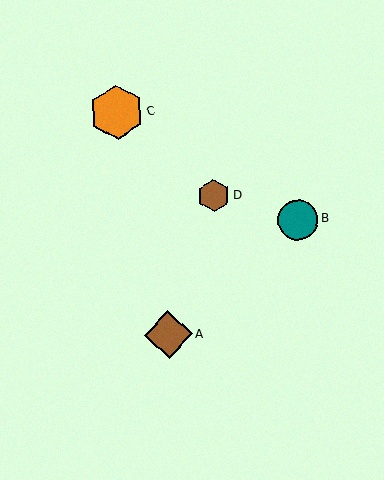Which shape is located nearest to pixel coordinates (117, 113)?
The orange hexagon (labeled C) at (117, 112) is nearest to that location.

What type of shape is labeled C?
Shape C is an orange hexagon.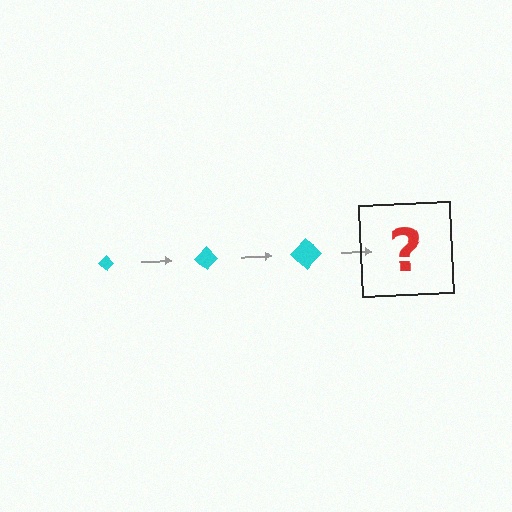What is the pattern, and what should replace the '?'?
The pattern is that the diamond gets progressively larger each step. The '?' should be a cyan diamond, larger than the previous one.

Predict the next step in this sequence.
The next step is a cyan diamond, larger than the previous one.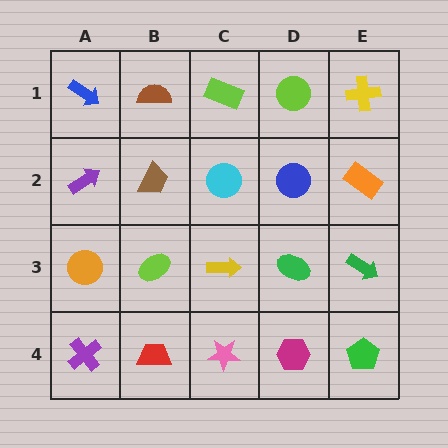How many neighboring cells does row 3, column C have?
4.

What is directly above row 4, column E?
A green arrow.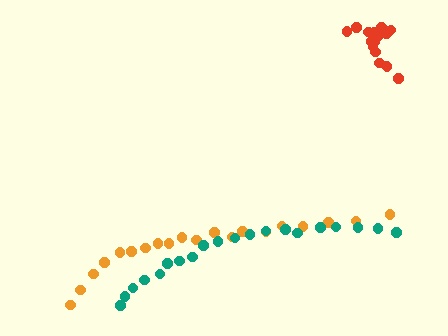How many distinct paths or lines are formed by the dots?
There are 3 distinct paths.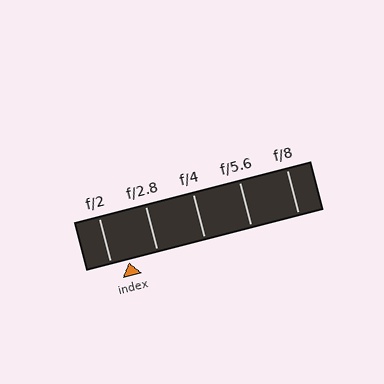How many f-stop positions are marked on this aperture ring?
There are 5 f-stop positions marked.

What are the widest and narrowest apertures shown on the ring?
The widest aperture shown is f/2 and the narrowest is f/8.